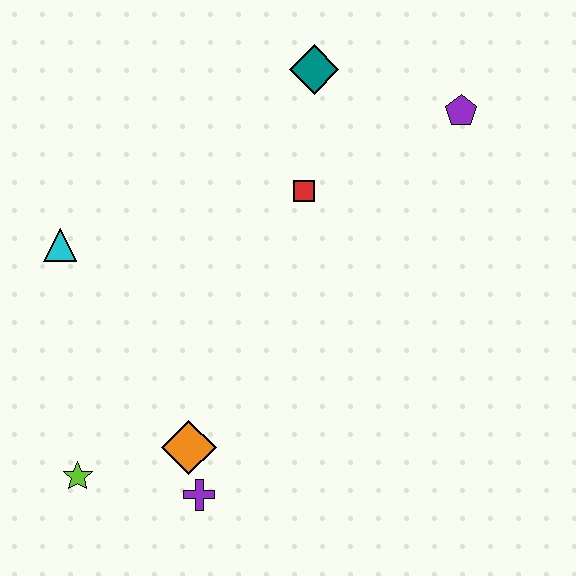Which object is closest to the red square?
The teal diamond is closest to the red square.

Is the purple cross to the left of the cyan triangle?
No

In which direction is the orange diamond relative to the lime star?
The orange diamond is to the right of the lime star.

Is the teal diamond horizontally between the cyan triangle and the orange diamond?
No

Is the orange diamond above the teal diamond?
No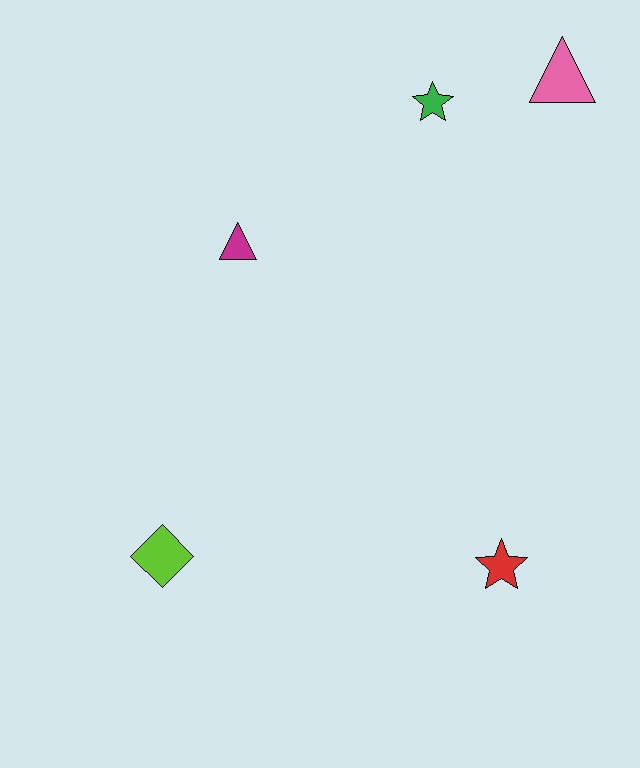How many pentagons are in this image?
There are no pentagons.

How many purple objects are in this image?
There are no purple objects.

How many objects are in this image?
There are 5 objects.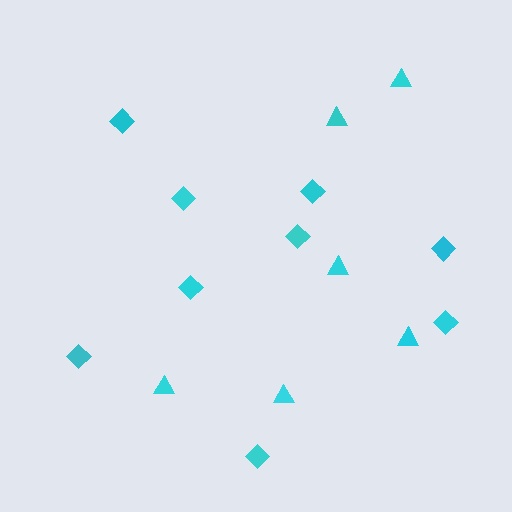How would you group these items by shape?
There are 2 groups: one group of diamonds (9) and one group of triangles (6).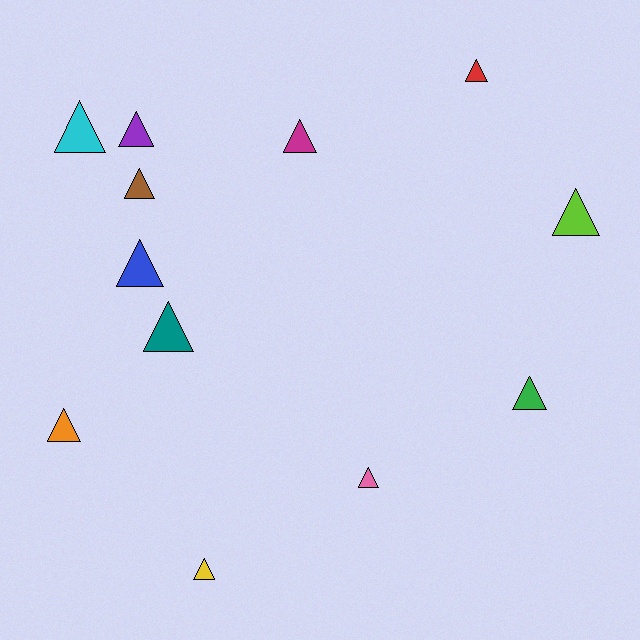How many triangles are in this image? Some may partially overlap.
There are 12 triangles.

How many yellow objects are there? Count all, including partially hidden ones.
There is 1 yellow object.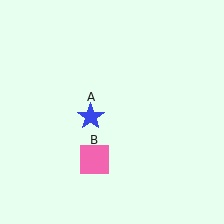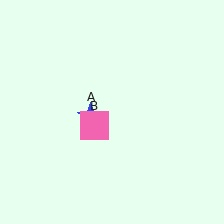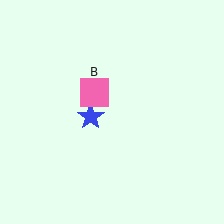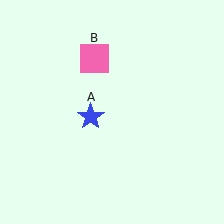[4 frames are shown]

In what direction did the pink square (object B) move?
The pink square (object B) moved up.